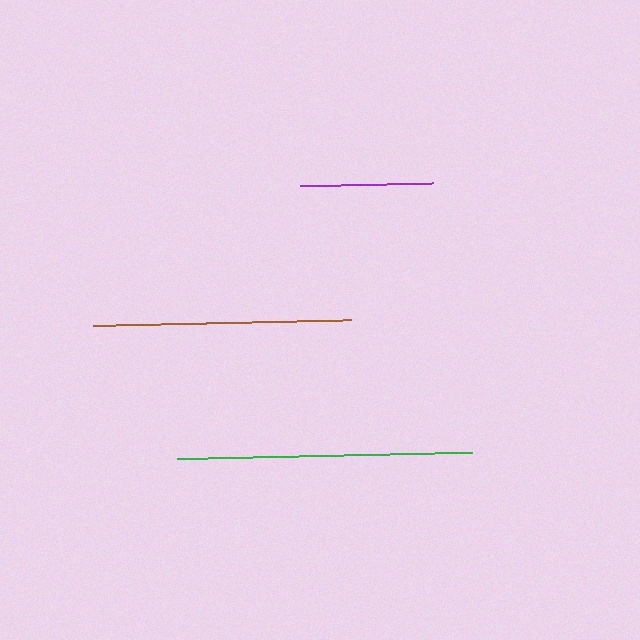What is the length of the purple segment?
The purple segment is approximately 133 pixels long.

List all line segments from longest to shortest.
From longest to shortest: green, brown, purple.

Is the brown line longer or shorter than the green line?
The green line is longer than the brown line.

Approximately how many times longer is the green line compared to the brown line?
The green line is approximately 1.1 times the length of the brown line.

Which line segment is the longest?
The green line is the longest at approximately 295 pixels.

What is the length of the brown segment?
The brown segment is approximately 258 pixels long.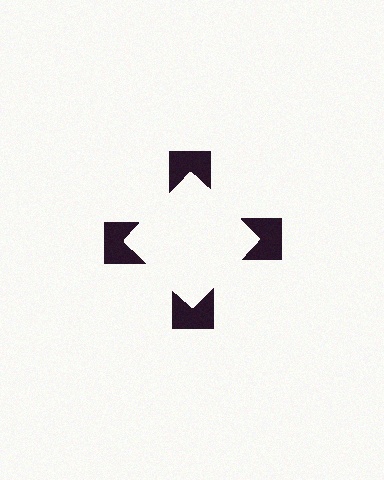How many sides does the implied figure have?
4 sides.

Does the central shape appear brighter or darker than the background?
It typically appears slightly brighter than the background, even though no actual brightness change is drawn.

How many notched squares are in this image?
There are 4 — one at each vertex of the illusory square.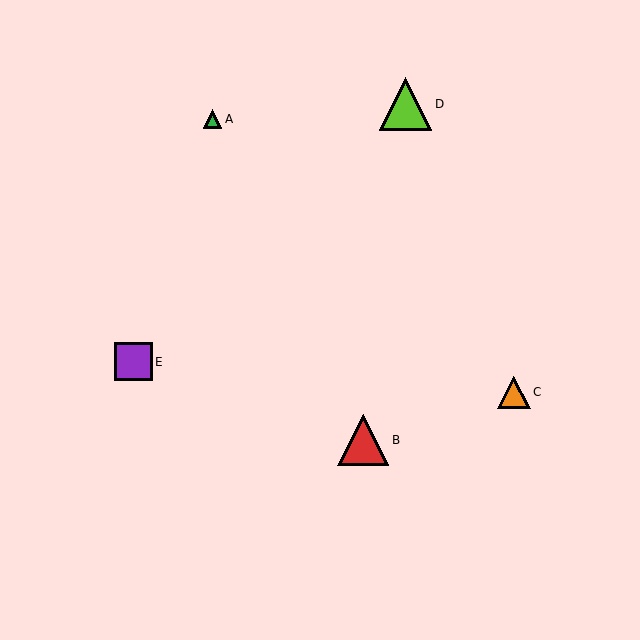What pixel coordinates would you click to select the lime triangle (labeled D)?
Click at (406, 104) to select the lime triangle D.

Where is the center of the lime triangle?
The center of the lime triangle is at (406, 104).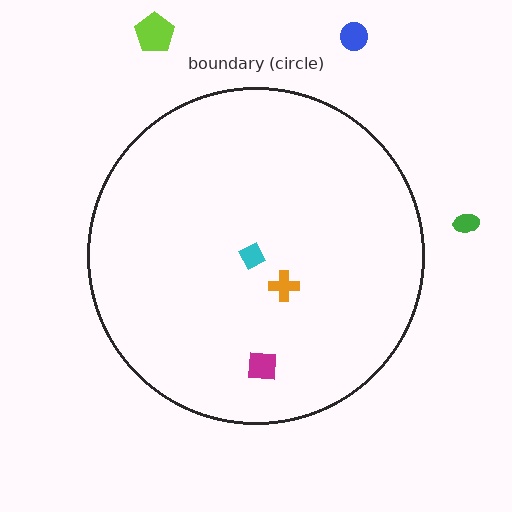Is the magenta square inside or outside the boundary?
Inside.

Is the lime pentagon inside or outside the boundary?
Outside.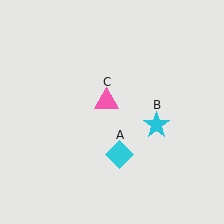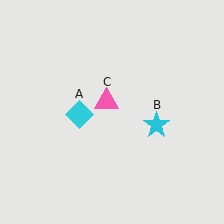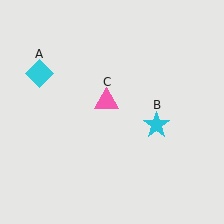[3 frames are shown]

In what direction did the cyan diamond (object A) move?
The cyan diamond (object A) moved up and to the left.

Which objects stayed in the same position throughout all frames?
Cyan star (object B) and pink triangle (object C) remained stationary.